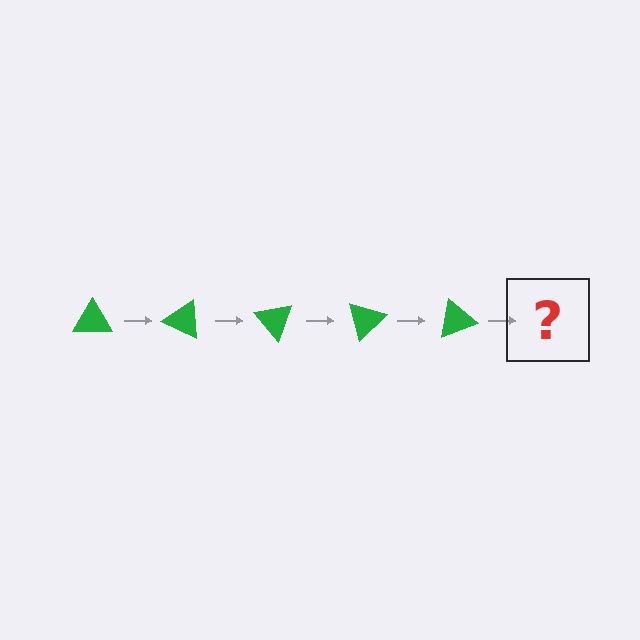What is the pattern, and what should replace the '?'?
The pattern is that the triangle rotates 25 degrees each step. The '?' should be a green triangle rotated 125 degrees.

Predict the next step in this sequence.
The next step is a green triangle rotated 125 degrees.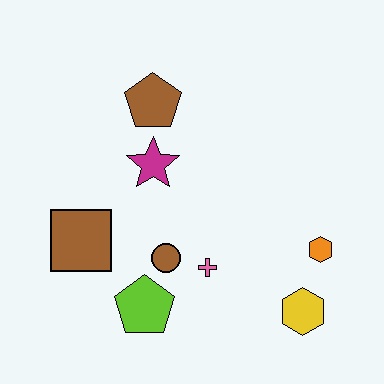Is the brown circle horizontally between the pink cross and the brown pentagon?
Yes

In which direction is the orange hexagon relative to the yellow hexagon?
The orange hexagon is above the yellow hexagon.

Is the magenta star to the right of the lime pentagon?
Yes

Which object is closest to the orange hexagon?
The yellow hexagon is closest to the orange hexagon.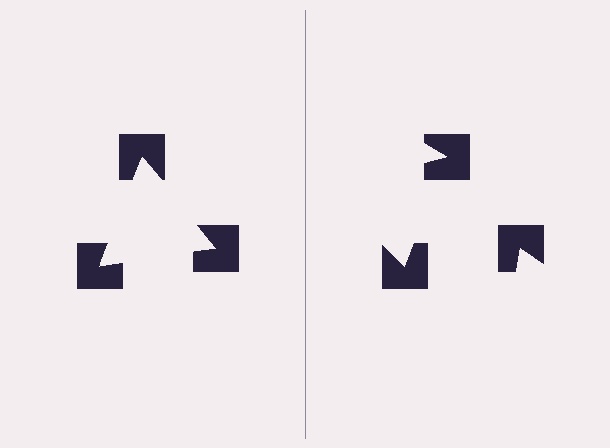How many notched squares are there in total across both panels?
6 — 3 on each side.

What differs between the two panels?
The notched squares are positioned identically on both sides; only the wedge orientations differ. On the left they align to a triangle; on the right they are misaligned.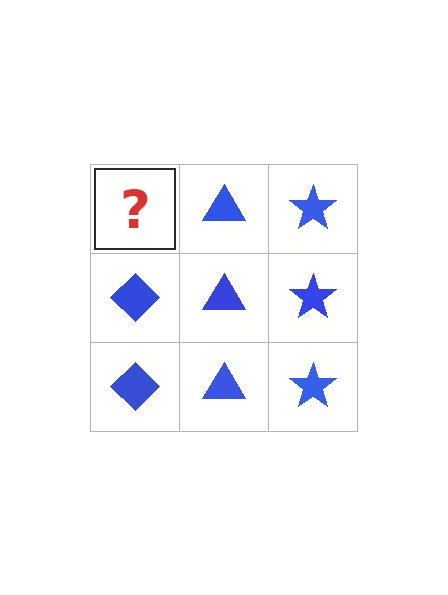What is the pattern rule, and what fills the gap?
The rule is that each column has a consistent shape. The gap should be filled with a blue diamond.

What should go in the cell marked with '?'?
The missing cell should contain a blue diamond.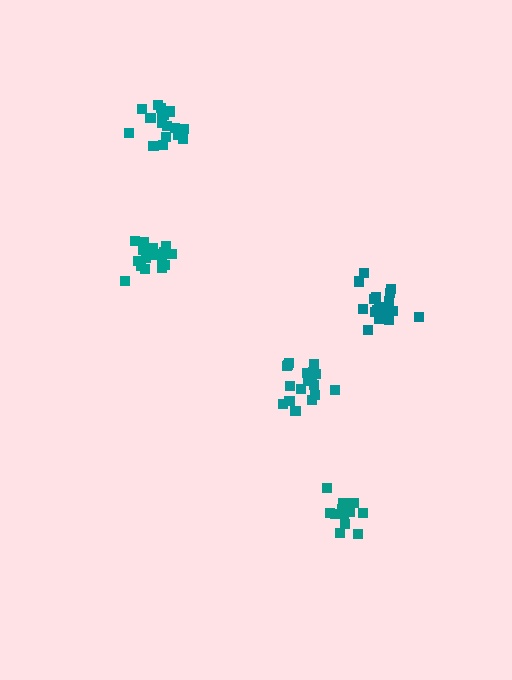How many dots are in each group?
Group 1: 18 dots, Group 2: 18 dots, Group 3: 18 dots, Group 4: 14 dots, Group 5: 17 dots (85 total).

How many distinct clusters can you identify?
There are 5 distinct clusters.